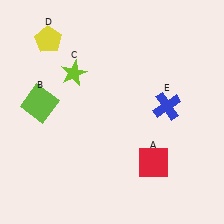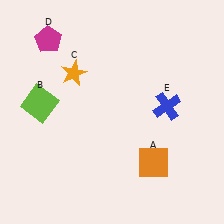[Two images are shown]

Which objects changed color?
A changed from red to orange. C changed from lime to orange. D changed from yellow to magenta.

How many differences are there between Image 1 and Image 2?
There are 3 differences between the two images.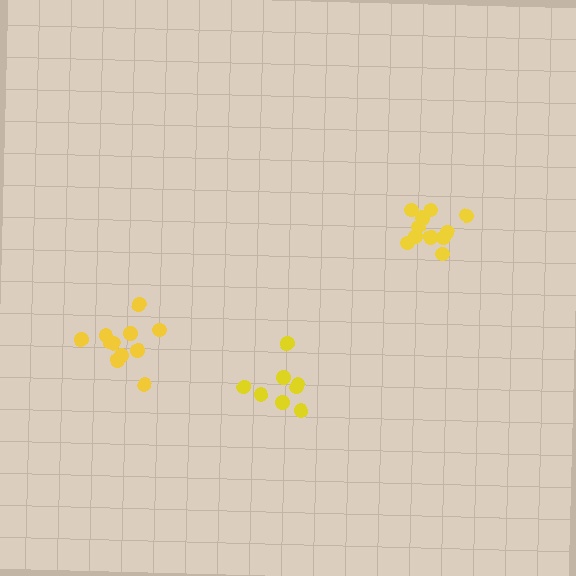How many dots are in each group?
Group 1: 11 dots, Group 2: 11 dots, Group 3: 8 dots (30 total).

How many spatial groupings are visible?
There are 3 spatial groupings.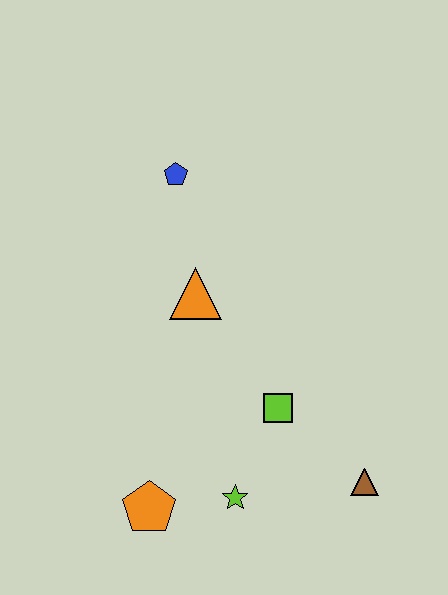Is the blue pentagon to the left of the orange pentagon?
No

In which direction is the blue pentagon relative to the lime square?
The blue pentagon is above the lime square.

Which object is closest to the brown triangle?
The lime square is closest to the brown triangle.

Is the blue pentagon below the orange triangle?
No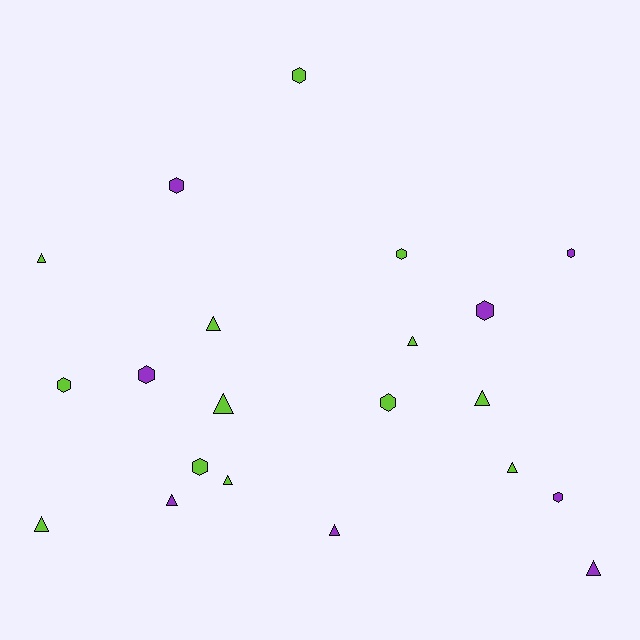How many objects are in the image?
There are 21 objects.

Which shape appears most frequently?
Triangle, with 11 objects.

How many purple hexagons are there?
There are 5 purple hexagons.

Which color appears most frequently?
Lime, with 13 objects.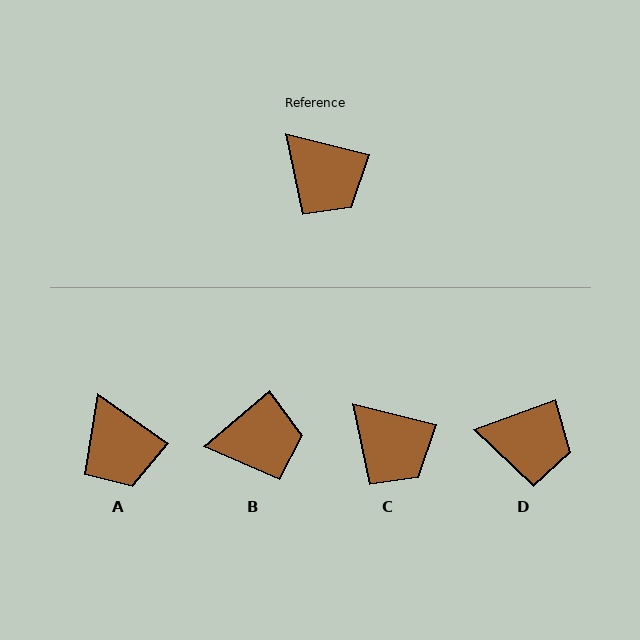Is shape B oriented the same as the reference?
No, it is off by about 54 degrees.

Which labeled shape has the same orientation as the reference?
C.